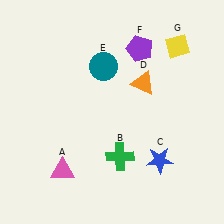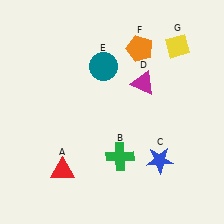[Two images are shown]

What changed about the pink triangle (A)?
In Image 1, A is pink. In Image 2, it changed to red.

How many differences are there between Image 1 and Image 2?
There are 3 differences between the two images.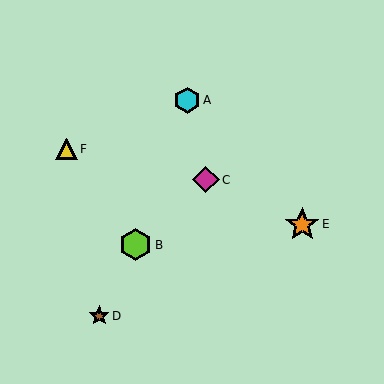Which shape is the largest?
The orange star (labeled E) is the largest.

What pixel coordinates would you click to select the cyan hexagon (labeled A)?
Click at (187, 100) to select the cyan hexagon A.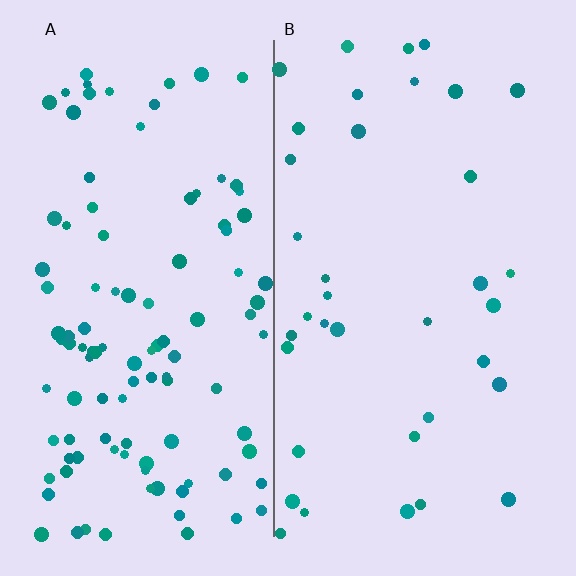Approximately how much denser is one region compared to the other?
Approximately 3.0× — region A over region B.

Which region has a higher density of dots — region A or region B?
A (the left).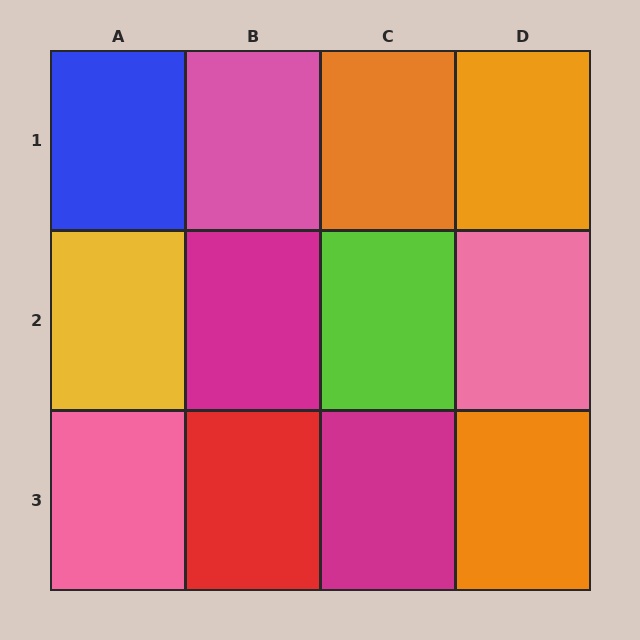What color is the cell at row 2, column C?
Lime.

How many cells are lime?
1 cell is lime.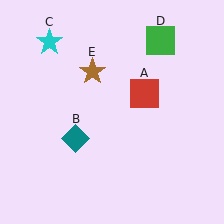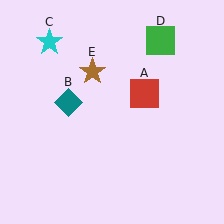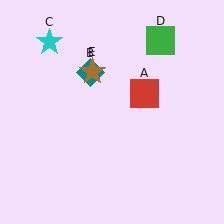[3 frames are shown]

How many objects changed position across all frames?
1 object changed position: teal diamond (object B).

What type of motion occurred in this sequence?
The teal diamond (object B) rotated clockwise around the center of the scene.